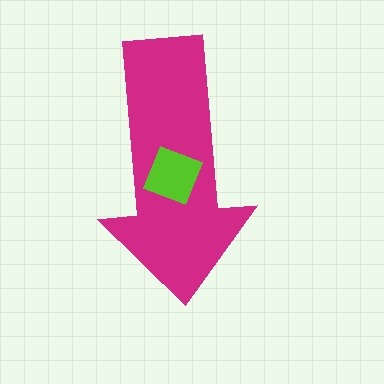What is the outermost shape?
The magenta arrow.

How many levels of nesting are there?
2.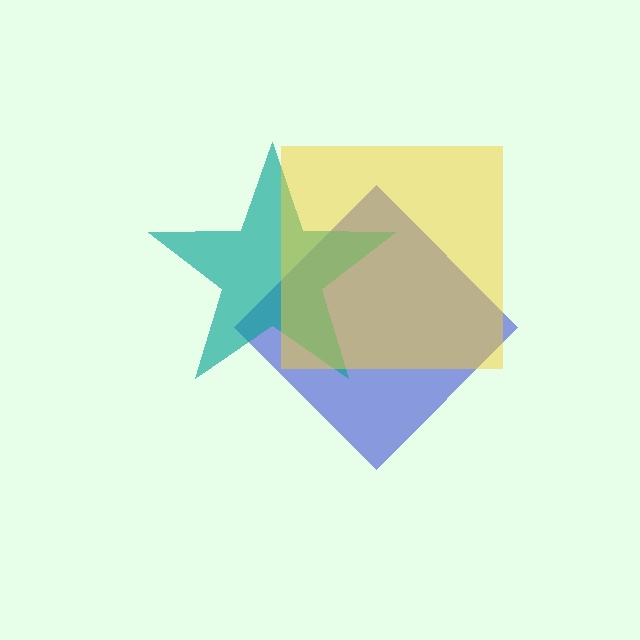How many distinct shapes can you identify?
There are 3 distinct shapes: a blue diamond, a teal star, a yellow square.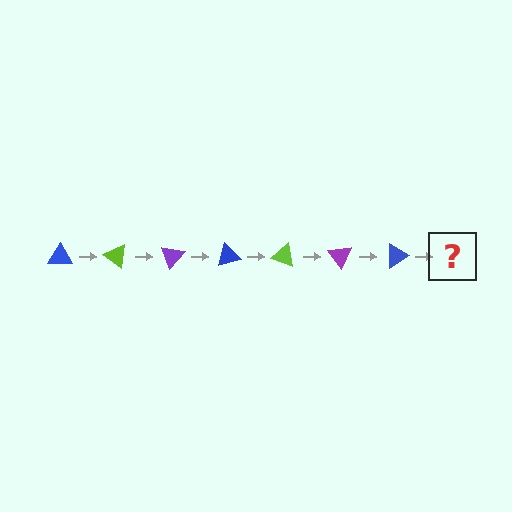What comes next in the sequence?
The next element should be a lime triangle, rotated 245 degrees from the start.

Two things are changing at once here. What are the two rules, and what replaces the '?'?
The two rules are that it rotates 35 degrees each step and the color cycles through blue, lime, and purple. The '?' should be a lime triangle, rotated 245 degrees from the start.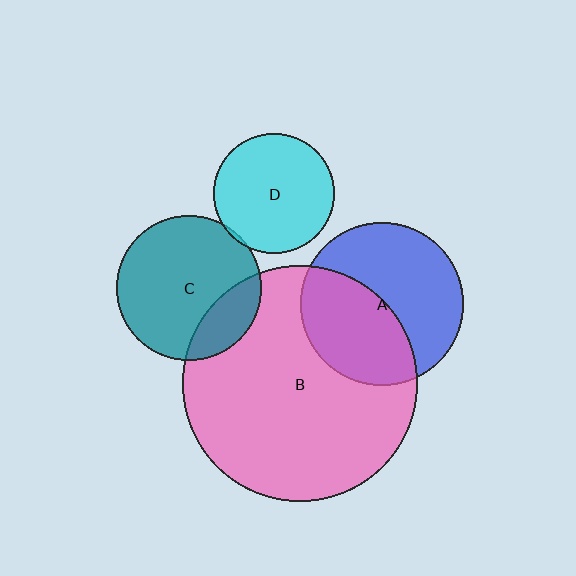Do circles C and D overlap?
Yes.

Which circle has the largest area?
Circle B (pink).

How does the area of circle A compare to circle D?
Approximately 1.8 times.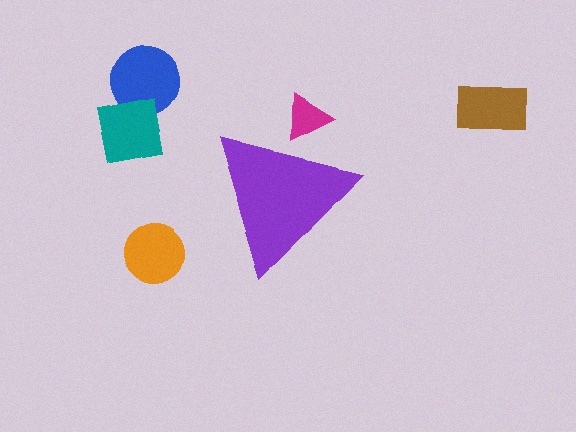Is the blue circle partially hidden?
No, the blue circle is fully visible.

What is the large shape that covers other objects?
A purple triangle.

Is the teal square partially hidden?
No, the teal square is fully visible.